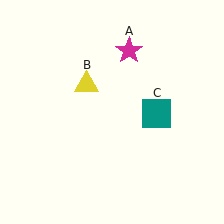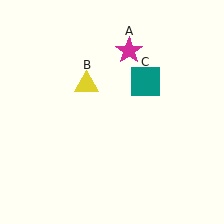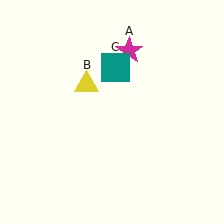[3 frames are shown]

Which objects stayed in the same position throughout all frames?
Magenta star (object A) and yellow triangle (object B) remained stationary.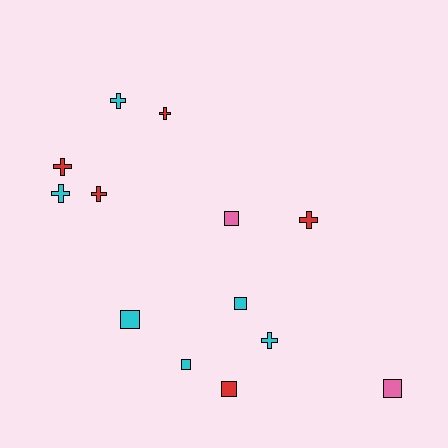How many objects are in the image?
There are 13 objects.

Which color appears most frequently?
Cyan, with 6 objects.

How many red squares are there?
There is 1 red square.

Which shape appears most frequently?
Cross, with 7 objects.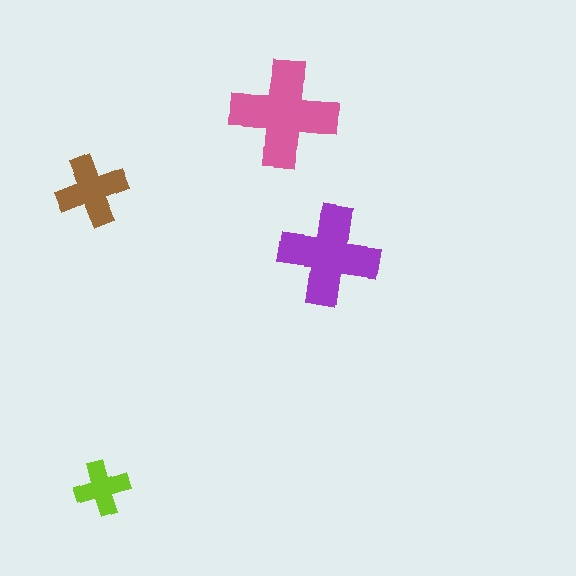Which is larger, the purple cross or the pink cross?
The pink one.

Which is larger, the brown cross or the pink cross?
The pink one.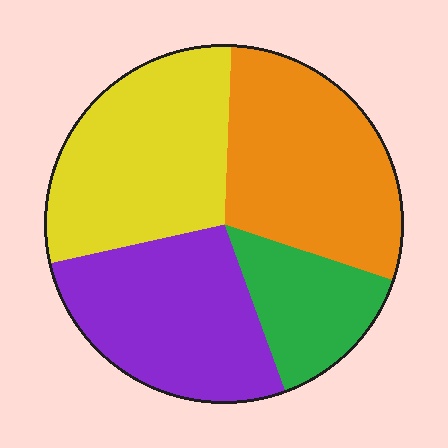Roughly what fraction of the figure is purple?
Purple takes up about one quarter (1/4) of the figure.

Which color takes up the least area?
Green, at roughly 15%.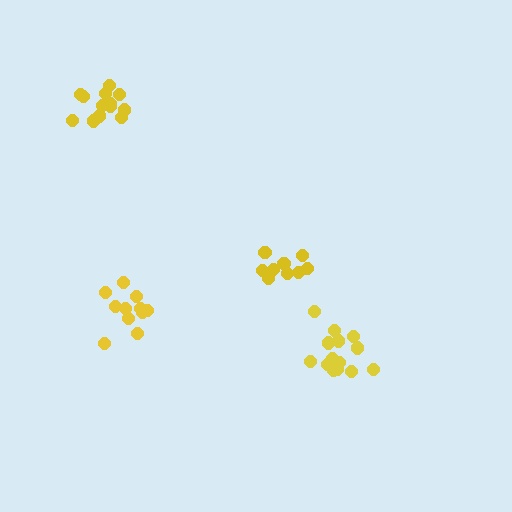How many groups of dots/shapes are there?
There are 4 groups.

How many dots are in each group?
Group 1: 11 dots, Group 2: 9 dots, Group 3: 13 dots, Group 4: 14 dots (47 total).